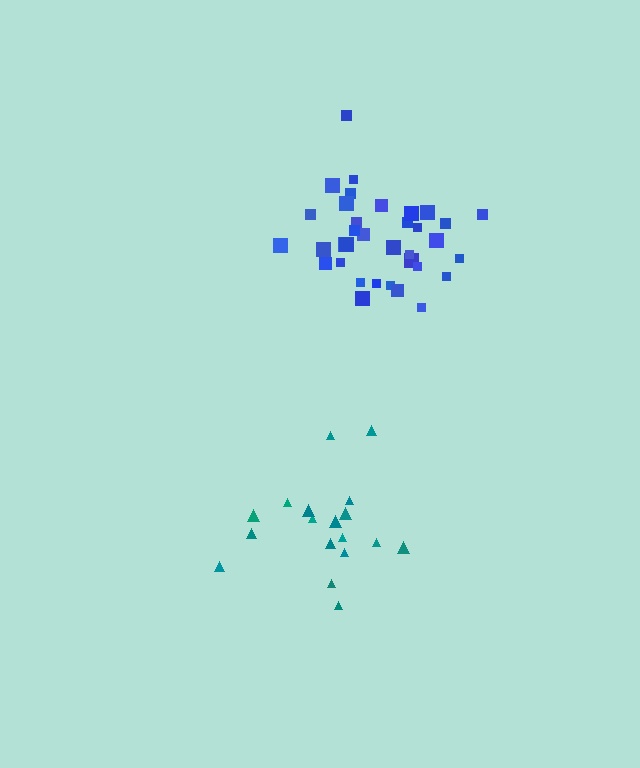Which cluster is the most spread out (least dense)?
Teal.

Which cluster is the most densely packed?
Blue.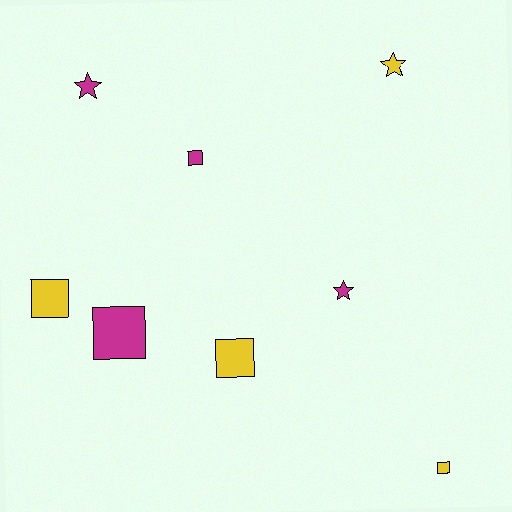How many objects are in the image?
There are 8 objects.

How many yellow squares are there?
There are 3 yellow squares.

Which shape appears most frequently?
Square, with 5 objects.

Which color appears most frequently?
Yellow, with 4 objects.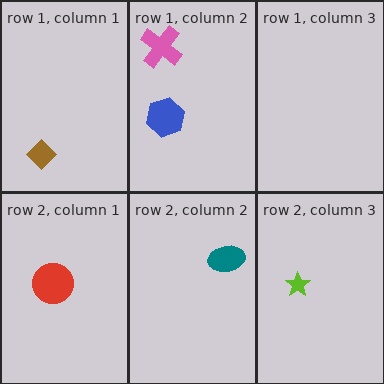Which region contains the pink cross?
The row 1, column 2 region.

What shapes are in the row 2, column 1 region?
The red circle.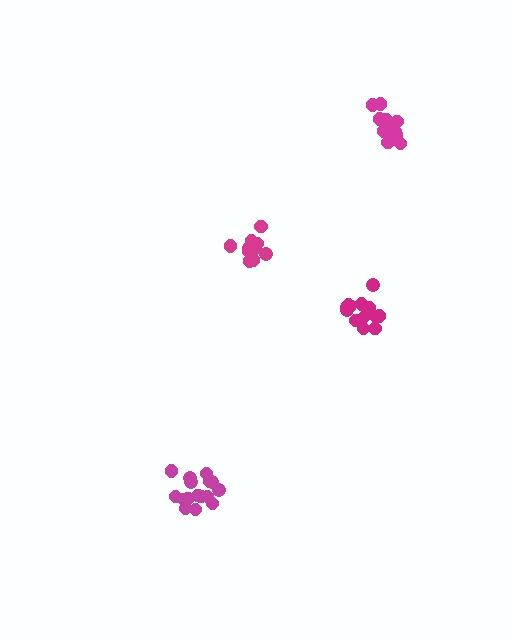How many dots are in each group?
Group 1: 13 dots, Group 2: 11 dots, Group 3: 17 dots, Group 4: 14 dots (55 total).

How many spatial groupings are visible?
There are 4 spatial groupings.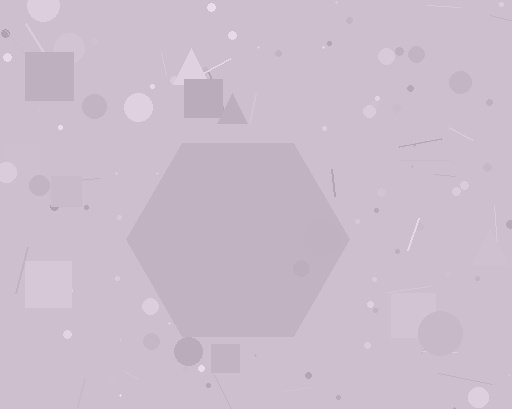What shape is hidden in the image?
A hexagon is hidden in the image.